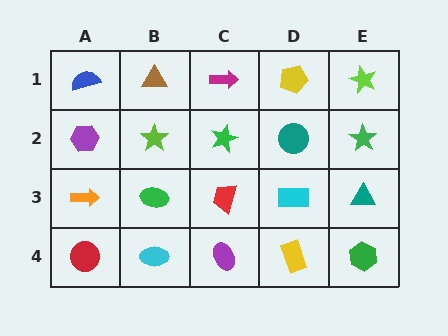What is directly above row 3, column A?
A purple hexagon.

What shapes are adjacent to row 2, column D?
A yellow pentagon (row 1, column D), a cyan rectangle (row 3, column D), a green star (row 2, column C), a green star (row 2, column E).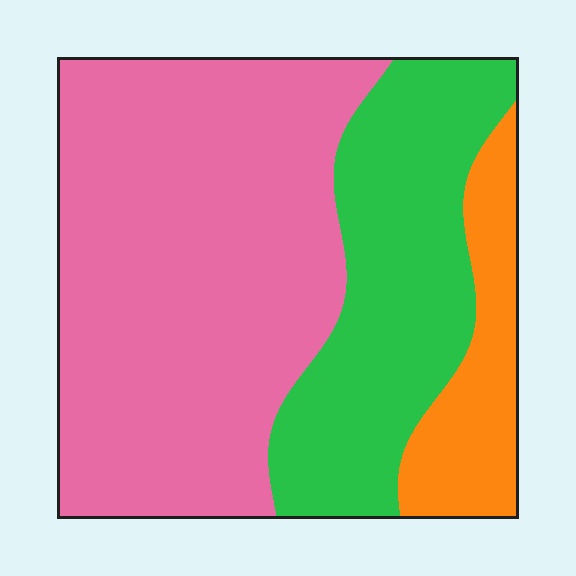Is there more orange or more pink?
Pink.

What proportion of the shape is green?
Green covers 30% of the shape.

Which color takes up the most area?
Pink, at roughly 55%.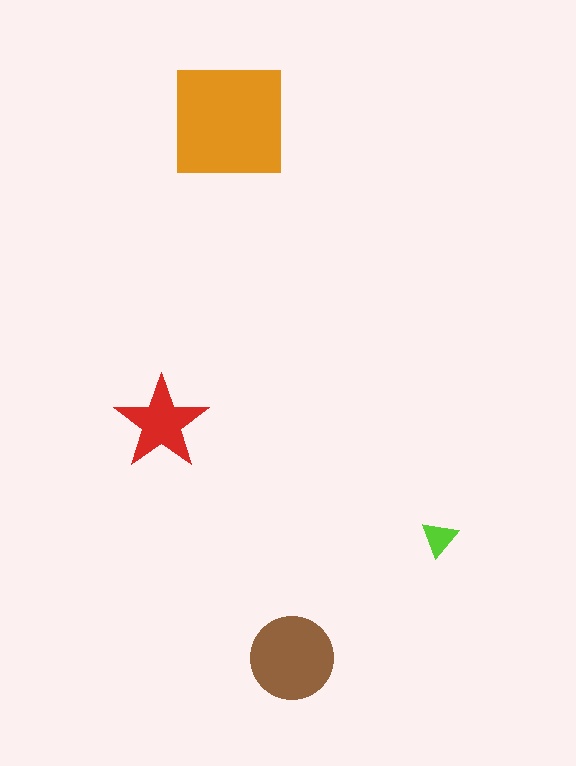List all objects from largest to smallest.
The orange square, the brown circle, the red star, the lime triangle.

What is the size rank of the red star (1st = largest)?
3rd.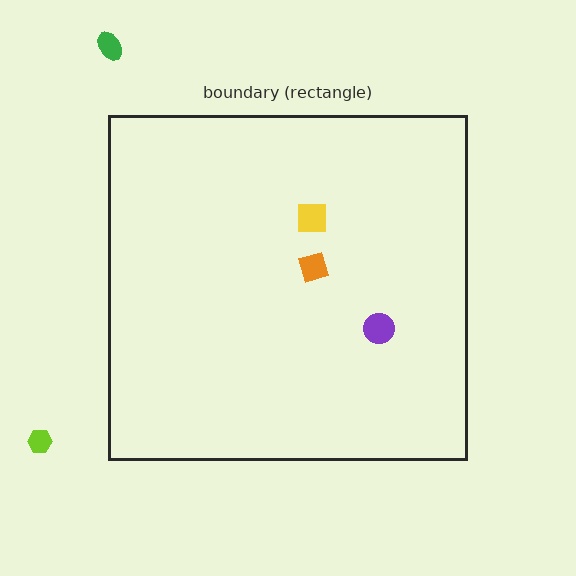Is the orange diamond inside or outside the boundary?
Inside.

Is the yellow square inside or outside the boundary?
Inside.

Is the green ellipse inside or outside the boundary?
Outside.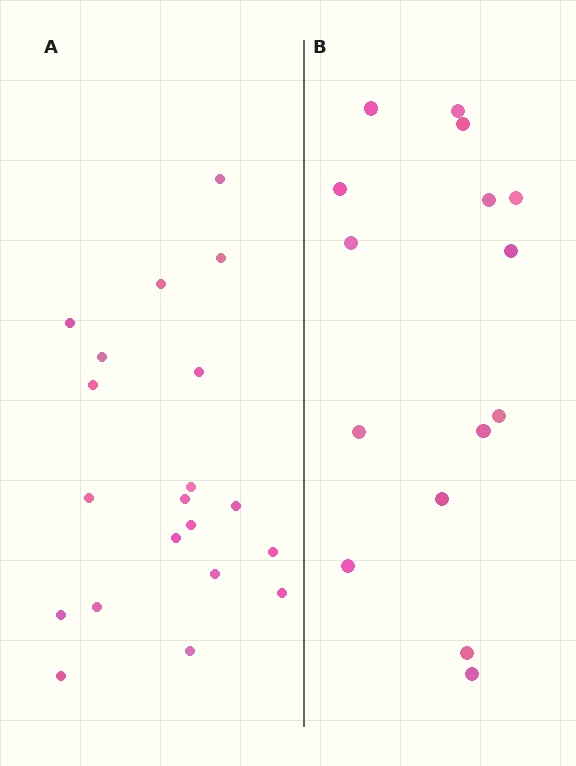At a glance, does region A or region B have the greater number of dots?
Region A (the left region) has more dots.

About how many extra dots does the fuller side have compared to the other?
Region A has about 5 more dots than region B.